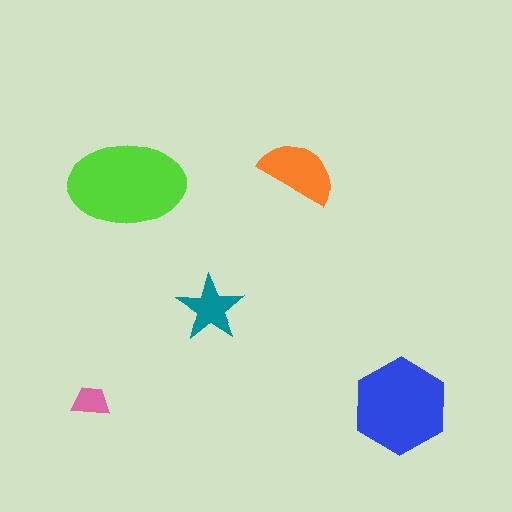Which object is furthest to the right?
The blue hexagon is rightmost.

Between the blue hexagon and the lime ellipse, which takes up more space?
The lime ellipse.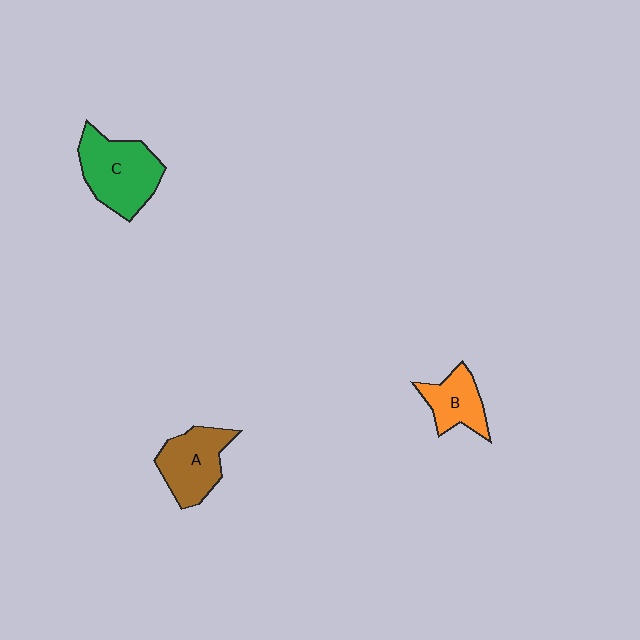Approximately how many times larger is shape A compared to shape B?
Approximately 1.3 times.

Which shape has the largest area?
Shape C (green).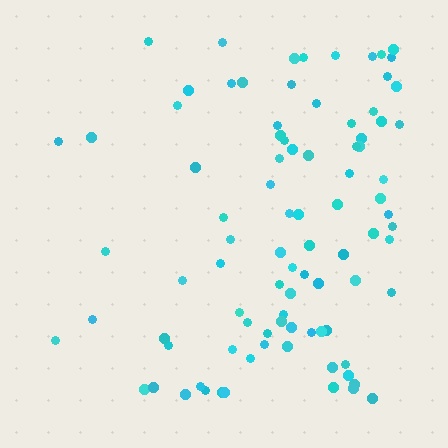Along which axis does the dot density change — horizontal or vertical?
Horizontal.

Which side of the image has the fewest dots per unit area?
The left.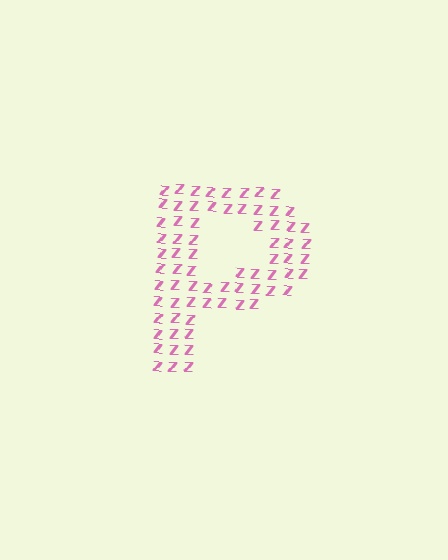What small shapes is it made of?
It is made of small letter Z's.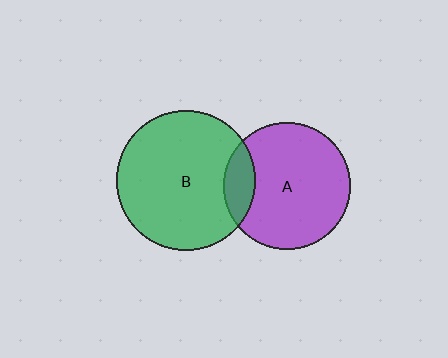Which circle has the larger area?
Circle B (green).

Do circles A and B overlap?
Yes.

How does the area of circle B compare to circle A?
Approximately 1.2 times.